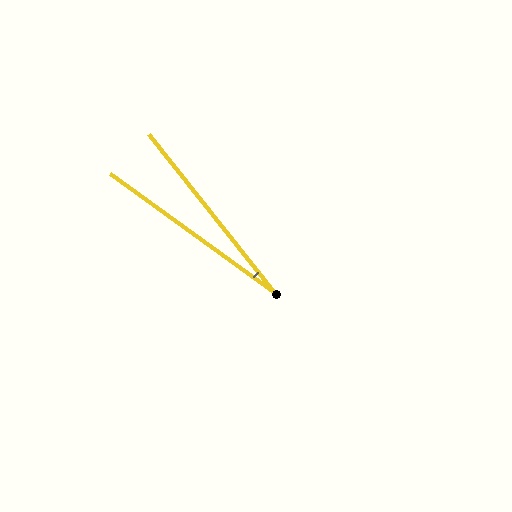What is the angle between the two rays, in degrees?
Approximately 16 degrees.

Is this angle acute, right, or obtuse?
It is acute.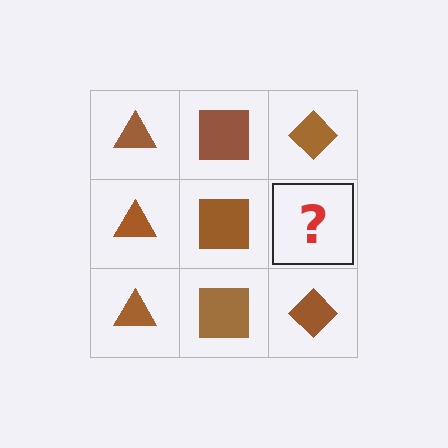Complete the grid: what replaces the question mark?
The question mark should be replaced with a brown diamond.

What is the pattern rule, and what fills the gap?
The rule is that each column has a consistent shape. The gap should be filled with a brown diamond.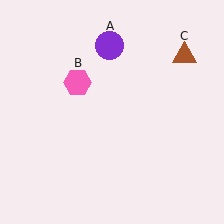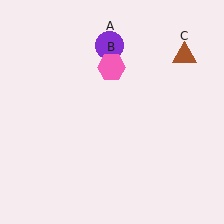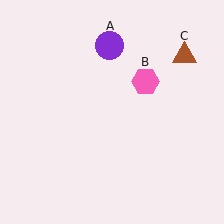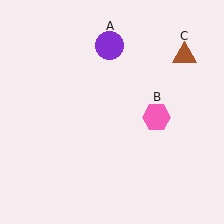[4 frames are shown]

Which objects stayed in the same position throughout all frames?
Purple circle (object A) and brown triangle (object C) remained stationary.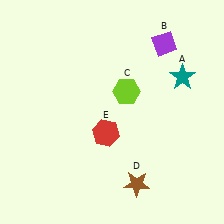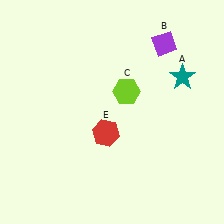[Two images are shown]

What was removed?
The brown star (D) was removed in Image 2.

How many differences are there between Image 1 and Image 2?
There is 1 difference between the two images.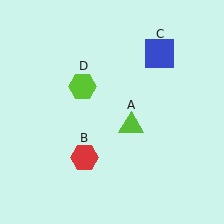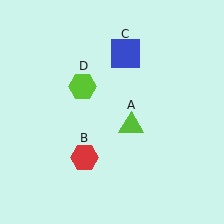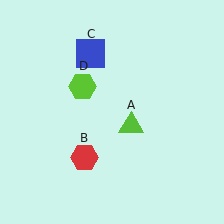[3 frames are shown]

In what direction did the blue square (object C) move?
The blue square (object C) moved left.